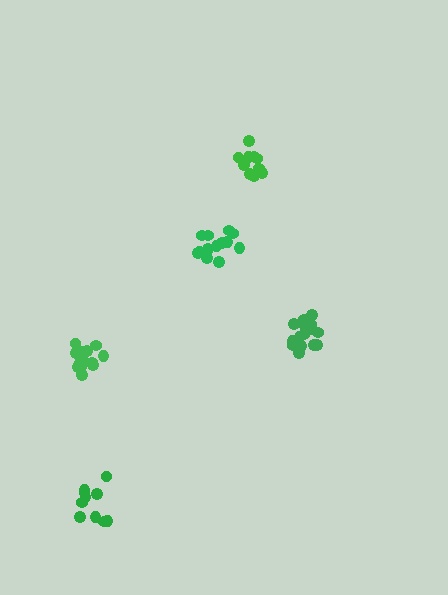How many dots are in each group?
Group 1: 16 dots, Group 2: 10 dots, Group 3: 14 dots, Group 4: 13 dots, Group 5: 11 dots (64 total).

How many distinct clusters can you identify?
There are 5 distinct clusters.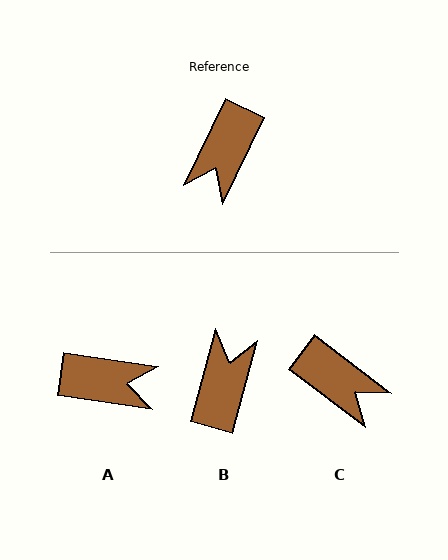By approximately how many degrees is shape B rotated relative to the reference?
Approximately 170 degrees clockwise.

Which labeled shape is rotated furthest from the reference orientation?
B, about 170 degrees away.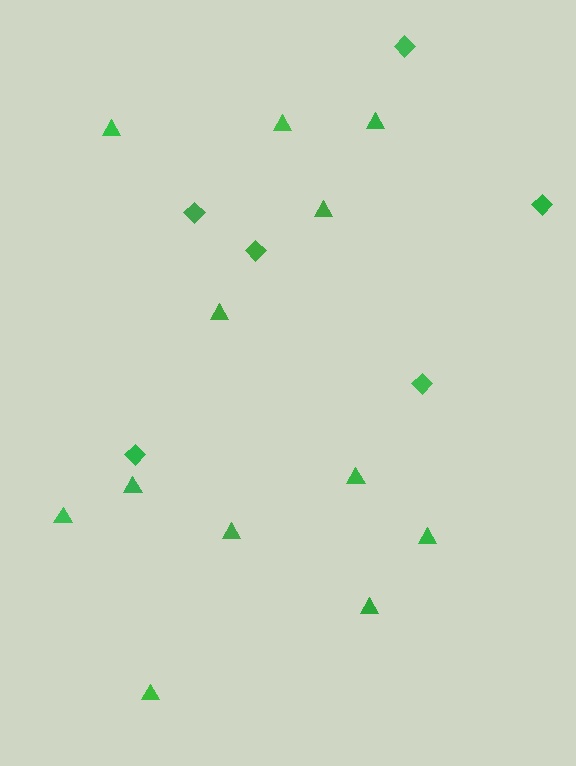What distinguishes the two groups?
There are 2 groups: one group of diamonds (6) and one group of triangles (12).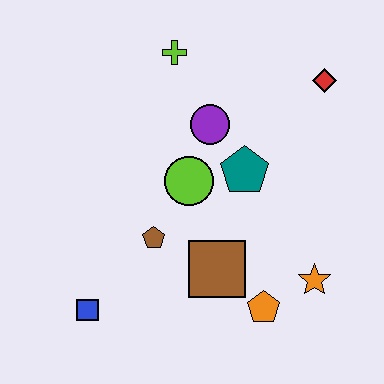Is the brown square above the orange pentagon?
Yes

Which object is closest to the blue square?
The brown pentagon is closest to the blue square.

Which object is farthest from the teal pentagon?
The blue square is farthest from the teal pentagon.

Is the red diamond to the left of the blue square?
No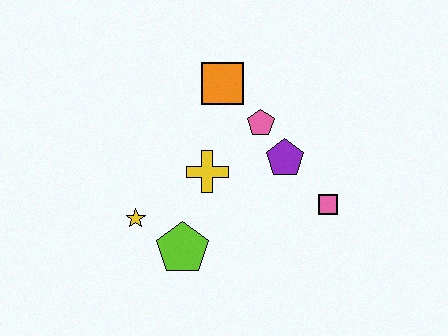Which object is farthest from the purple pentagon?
The yellow star is farthest from the purple pentagon.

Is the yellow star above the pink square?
No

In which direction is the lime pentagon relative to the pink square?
The lime pentagon is to the left of the pink square.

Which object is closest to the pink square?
The purple pentagon is closest to the pink square.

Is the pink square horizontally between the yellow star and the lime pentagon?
No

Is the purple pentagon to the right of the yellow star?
Yes